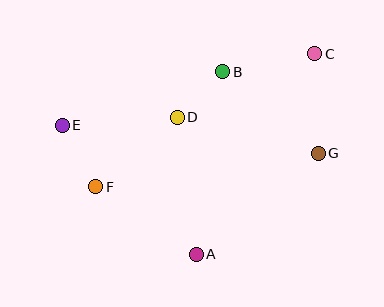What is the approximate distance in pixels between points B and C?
The distance between B and C is approximately 93 pixels.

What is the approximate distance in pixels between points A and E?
The distance between A and E is approximately 186 pixels.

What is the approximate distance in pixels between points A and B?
The distance between A and B is approximately 185 pixels.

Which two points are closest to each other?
Points B and D are closest to each other.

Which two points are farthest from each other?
Points C and E are farthest from each other.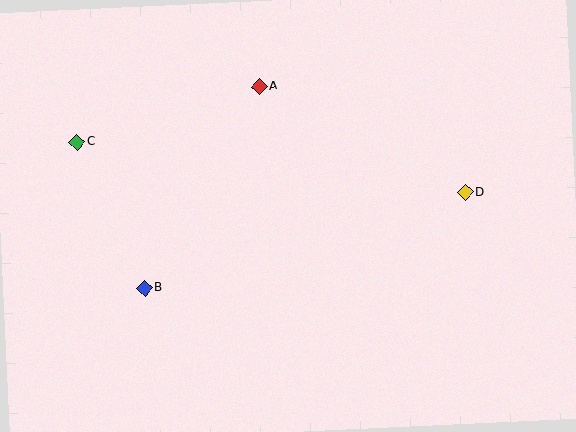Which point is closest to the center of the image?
Point A at (259, 86) is closest to the center.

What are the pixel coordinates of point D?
Point D is at (465, 193).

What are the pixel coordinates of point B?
Point B is at (144, 288).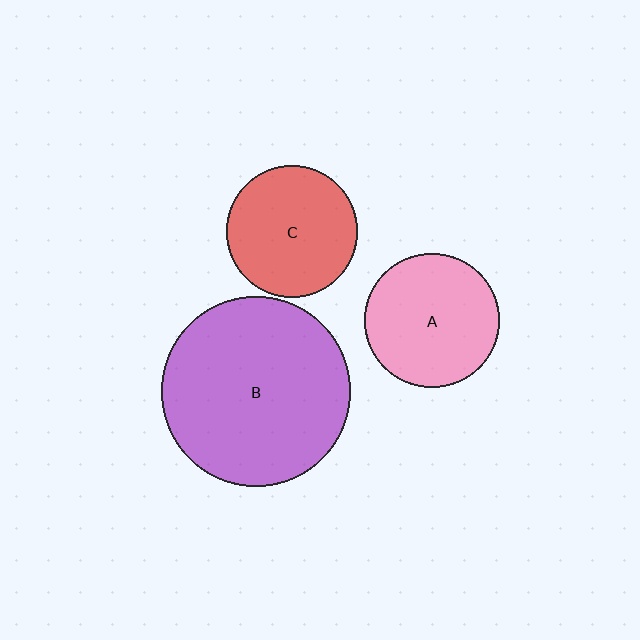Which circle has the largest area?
Circle B (purple).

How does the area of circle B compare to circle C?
Approximately 2.1 times.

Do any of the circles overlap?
No, none of the circles overlap.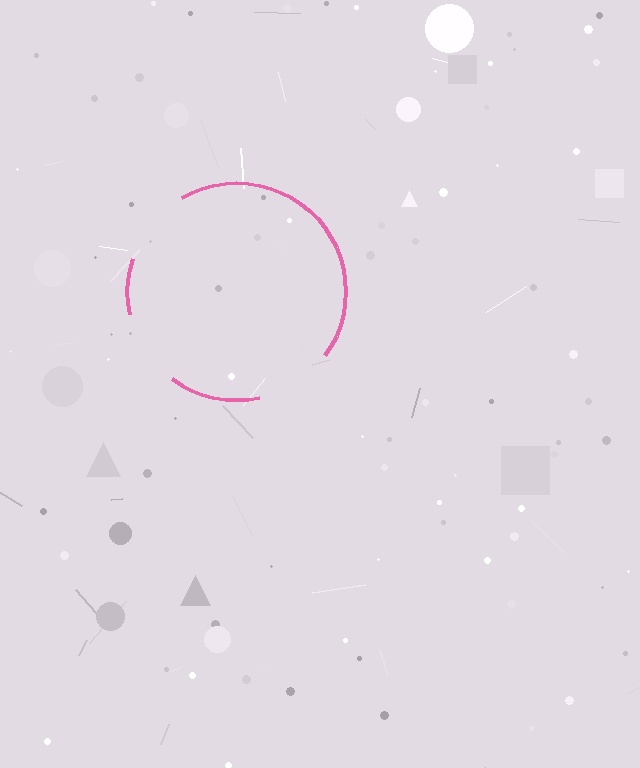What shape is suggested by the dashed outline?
The dashed outline suggests a circle.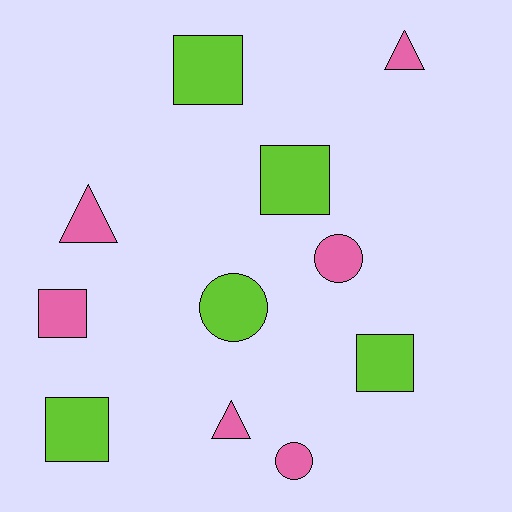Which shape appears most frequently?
Square, with 5 objects.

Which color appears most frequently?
Pink, with 6 objects.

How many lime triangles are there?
There are no lime triangles.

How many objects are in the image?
There are 11 objects.